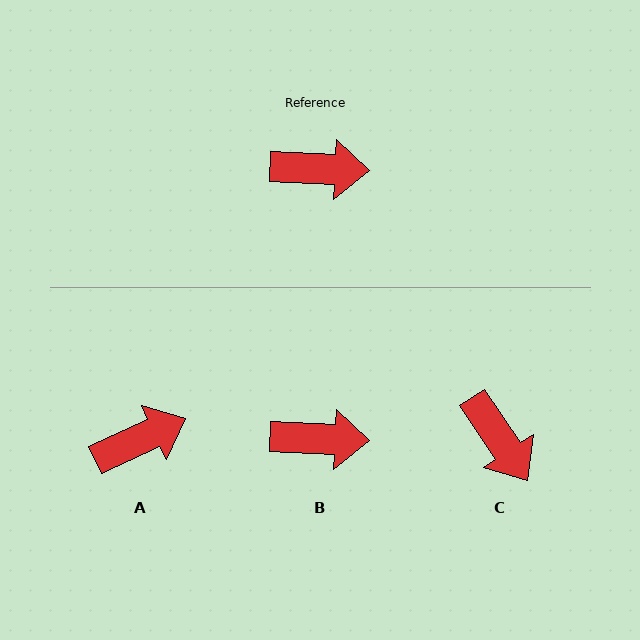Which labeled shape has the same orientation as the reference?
B.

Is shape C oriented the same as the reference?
No, it is off by about 54 degrees.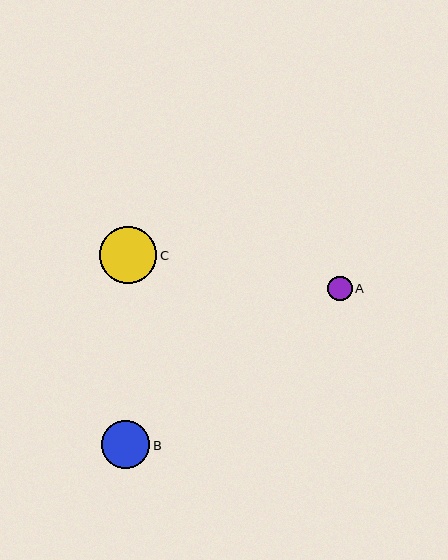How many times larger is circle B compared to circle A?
Circle B is approximately 2.0 times the size of circle A.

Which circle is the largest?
Circle C is the largest with a size of approximately 57 pixels.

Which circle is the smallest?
Circle A is the smallest with a size of approximately 24 pixels.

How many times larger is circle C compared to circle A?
Circle C is approximately 2.3 times the size of circle A.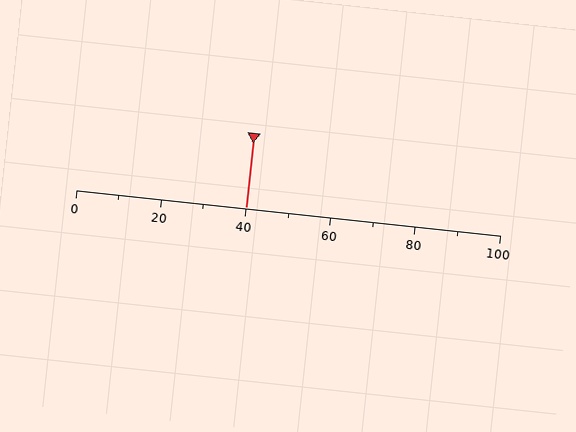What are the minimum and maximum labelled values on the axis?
The axis runs from 0 to 100.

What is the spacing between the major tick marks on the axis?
The major ticks are spaced 20 apart.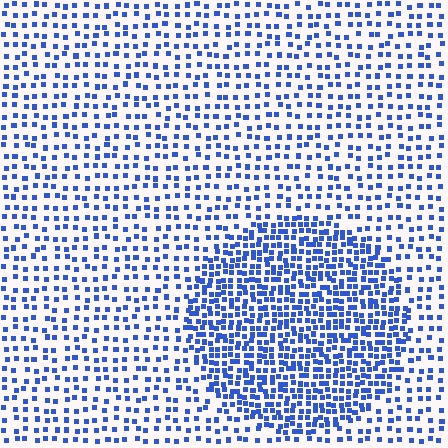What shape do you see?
I see a circle.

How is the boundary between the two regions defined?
The boundary is defined by a change in element density (approximately 2.1x ratio). All elements are the same color, size, and shape.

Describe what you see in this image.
The image contains small blue elements arranged at two different densities. A circle-shaped region is visible where the elements are more densely packed than the surrounding area.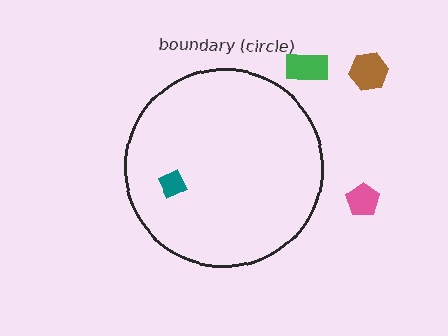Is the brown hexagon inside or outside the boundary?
Outside.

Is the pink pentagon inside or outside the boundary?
Outside.